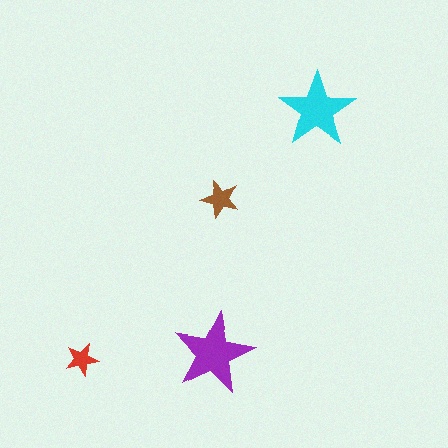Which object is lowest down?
The red star is bottommost.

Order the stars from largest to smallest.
the purple one, the cyan one, the brown one, the red one.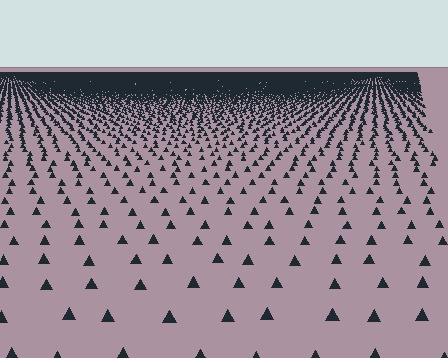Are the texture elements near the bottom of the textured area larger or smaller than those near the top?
Larger. Near the bottom, elements are closer to the viewer and appear at a bigger on-screen size.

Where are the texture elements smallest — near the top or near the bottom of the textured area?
Near the top.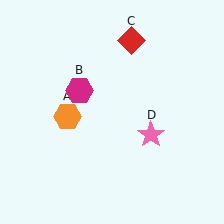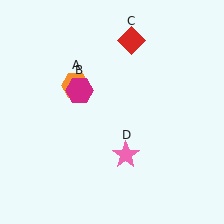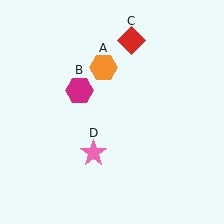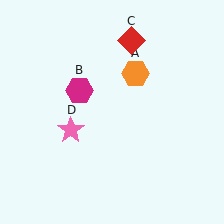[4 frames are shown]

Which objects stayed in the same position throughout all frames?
Magenta hexagon (object B) and red diamond (object C) remained stationary.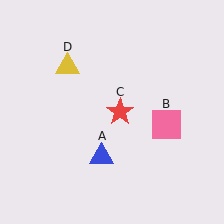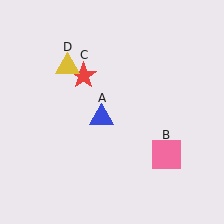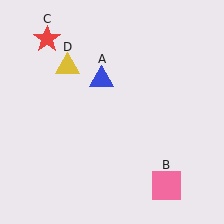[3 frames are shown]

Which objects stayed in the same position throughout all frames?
Yellow triangle (object D) remained stationary.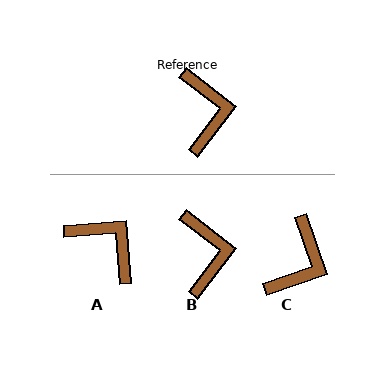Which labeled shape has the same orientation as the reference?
B.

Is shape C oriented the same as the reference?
No, it is off by about 34 degrees.